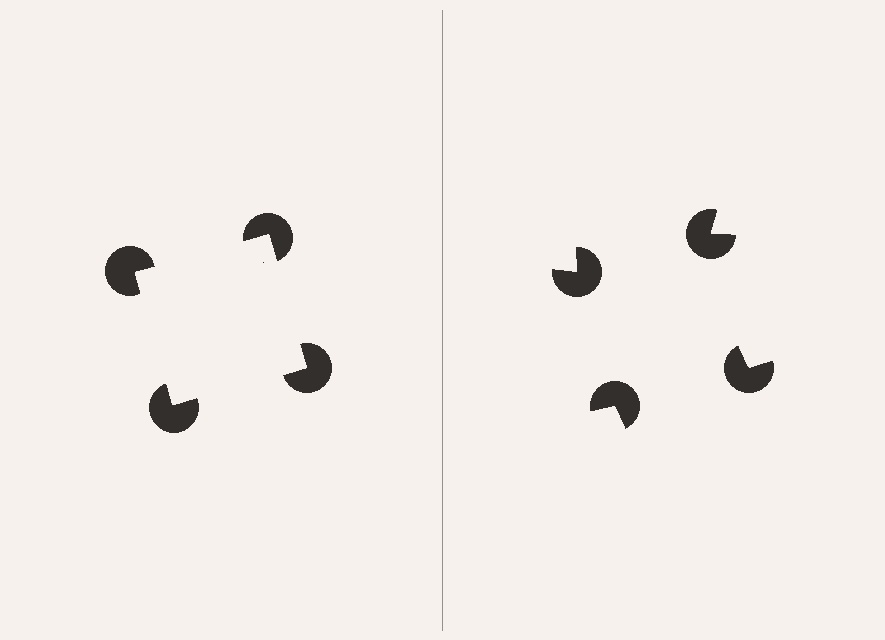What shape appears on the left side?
An illusory square.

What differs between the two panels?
The pac-man discs are positioned identically on both sides; only the wedge orientations differ. On the left they align to a square; on the right they are misaligned.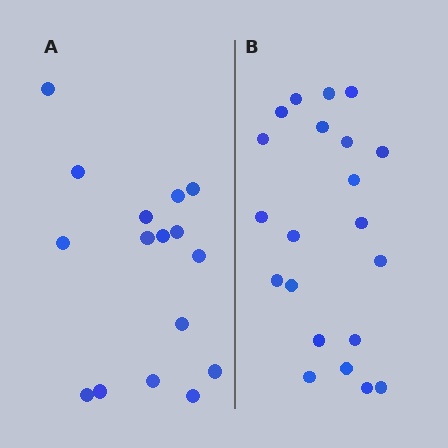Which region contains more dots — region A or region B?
Region B (the right region) has more dots.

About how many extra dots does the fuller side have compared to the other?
Region B has about 5 more dots than region A.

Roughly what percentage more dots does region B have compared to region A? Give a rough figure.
About 30% more.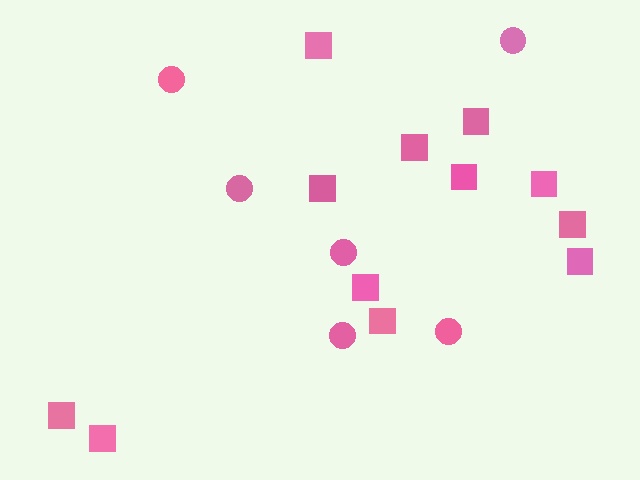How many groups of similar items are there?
There are 2 groups: one group of circles (6) and one group of squares (12).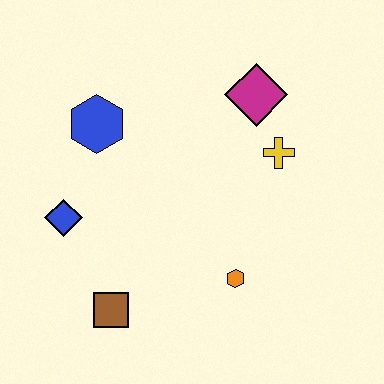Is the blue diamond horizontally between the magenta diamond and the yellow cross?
No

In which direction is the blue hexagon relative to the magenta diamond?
The blue hexagon is to the left of the magenta diamond.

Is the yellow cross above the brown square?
Yes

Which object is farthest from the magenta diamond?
The brown square is farthest from the magenta diamond.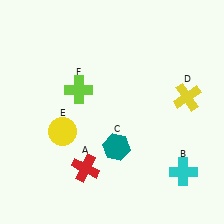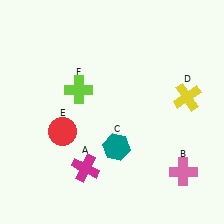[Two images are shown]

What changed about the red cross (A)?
In Image 1, A is red. In Image 2, it changed to magenta.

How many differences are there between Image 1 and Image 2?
There are 3 differences between the two images.